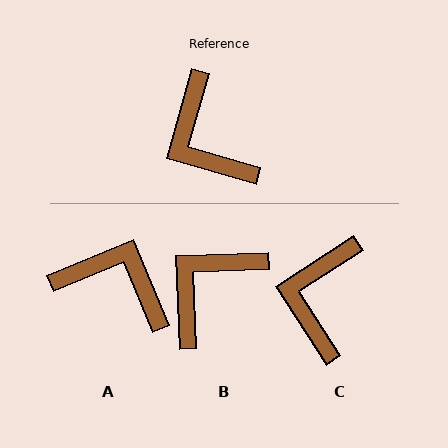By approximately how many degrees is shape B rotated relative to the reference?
Approximately 72 degrees clockwise.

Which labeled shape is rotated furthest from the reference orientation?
A, about 141 degrees away.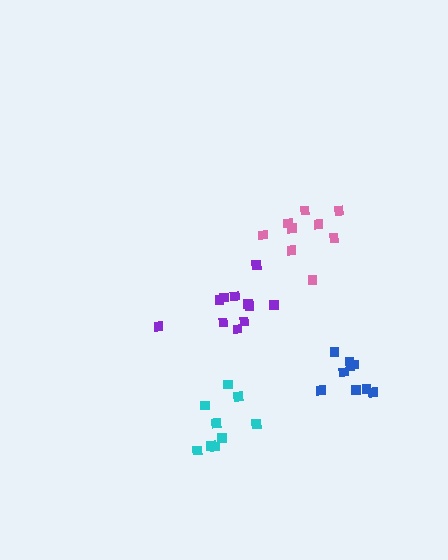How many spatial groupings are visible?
There are 4 spatial groupings.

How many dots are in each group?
Group 1: 11 dots, Group 2: 9 dots, Group 3: 9 dots, Group 4: 10 dots (39 total).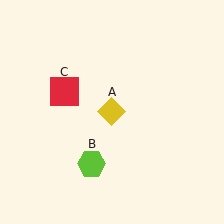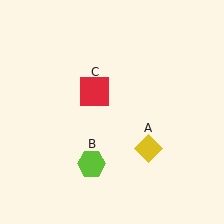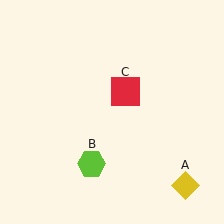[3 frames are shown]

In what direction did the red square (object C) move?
The red square (object C) moved right.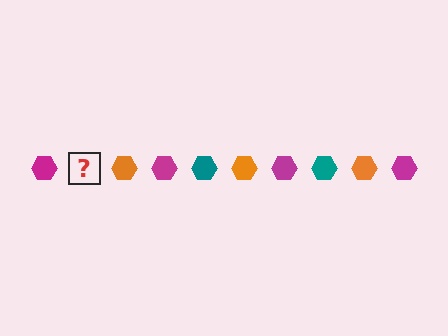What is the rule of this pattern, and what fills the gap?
The rule is that the pattern cycles through magenta, teal, orange hexagons. The gap should be filled with a teal hexagon.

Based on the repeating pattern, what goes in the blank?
The blank should be a teal hexagon.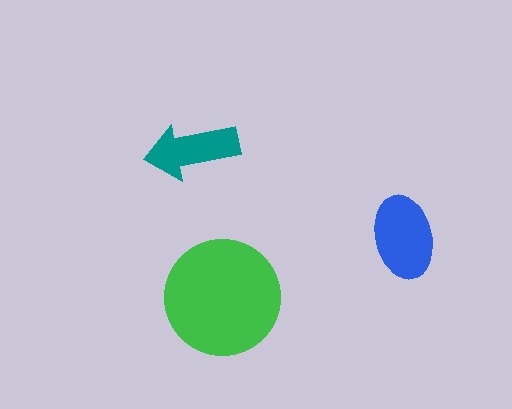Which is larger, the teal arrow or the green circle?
The green circle.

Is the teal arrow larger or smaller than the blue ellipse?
Smaller.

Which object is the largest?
The green circle.